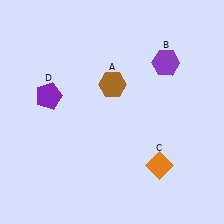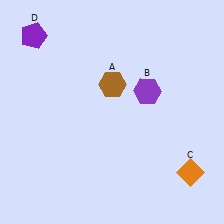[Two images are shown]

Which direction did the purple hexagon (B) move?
The purple hexagon (B) moved down.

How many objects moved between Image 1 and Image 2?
3 objects moved between the two images.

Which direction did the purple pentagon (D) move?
The purple pentagon (D) moved up.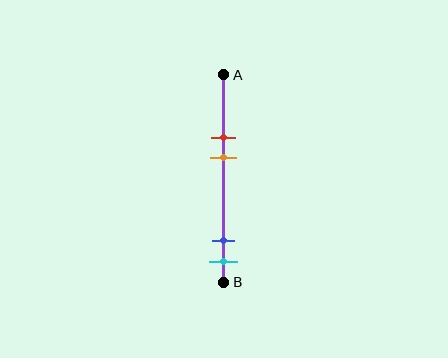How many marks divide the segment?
There are 4 marks dividing the segment.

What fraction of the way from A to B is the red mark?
The red mark is approximately 30% (0.3) of the way from A to B.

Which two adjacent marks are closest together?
The blue and cyan marks are the closest adjacent pair.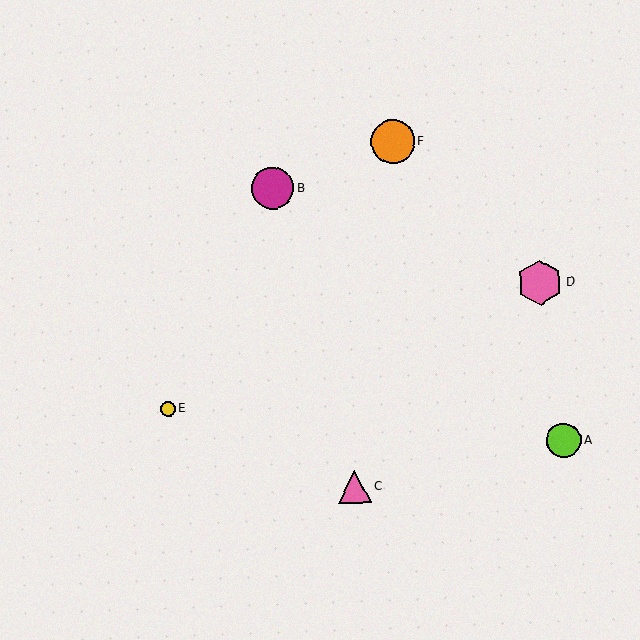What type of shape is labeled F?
Shape F is an orange circle.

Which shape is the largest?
The pink hexagon (labeled D) is the largest.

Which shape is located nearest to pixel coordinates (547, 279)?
The pink hexagon (labeled D) at (540, 283) is nearest to that location.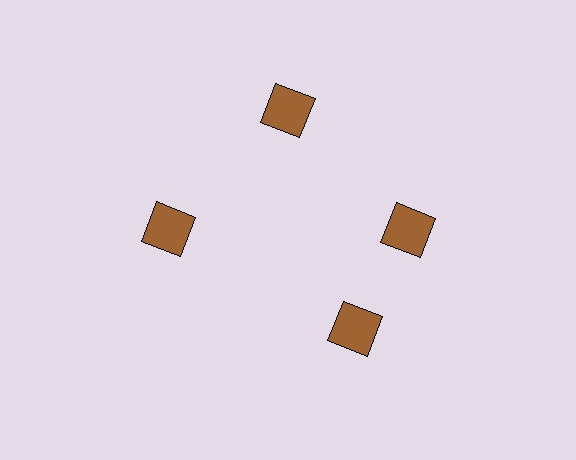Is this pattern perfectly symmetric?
No. The 4 brown squares are arranged in a ring, but one element near the 6 o'clock position is rotated out of alignment along the ring, breaking the 4-fold rotational symmetry.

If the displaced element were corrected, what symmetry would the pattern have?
It would have 4-fold rotational symmetry — the pattern would map onto itself every 90 degrees.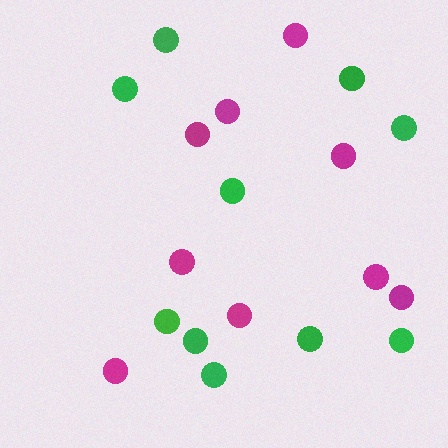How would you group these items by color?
There are 2 groups: one group of magenta circles (9) and one group of green circles (10).